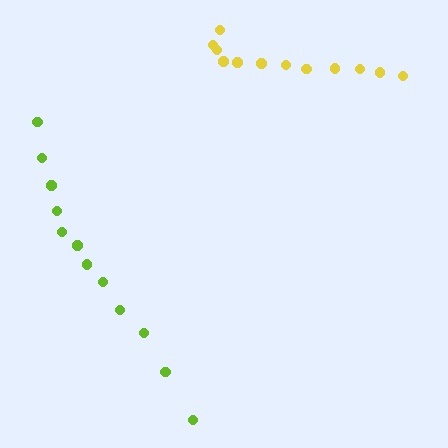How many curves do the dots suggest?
There are 2 distinct paths.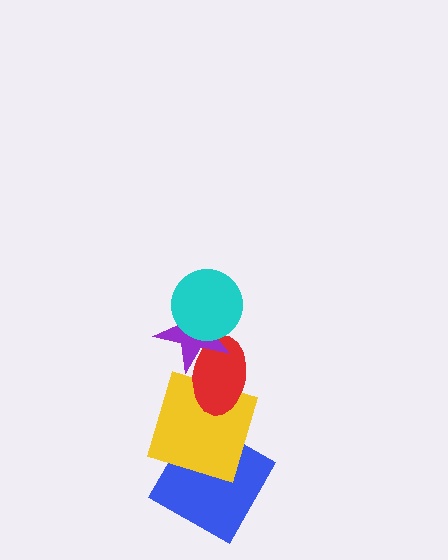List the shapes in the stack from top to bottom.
From top to bottom: the cyan circle, the purple star, the red ellipse, the yellow square, the blue square.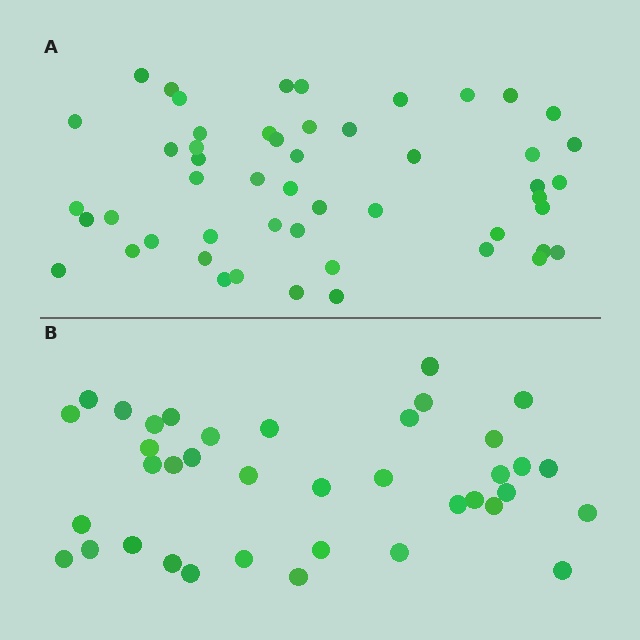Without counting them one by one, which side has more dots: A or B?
Region A (the top region) has more dots.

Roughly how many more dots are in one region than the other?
Region A has approximately 15 more dots than region B.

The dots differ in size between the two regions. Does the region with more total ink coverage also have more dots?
No. Region B has more total ink coverage because its dots are larger, but region A actually contains more individual dots. Total area can be misleading — the number of items is what matters here.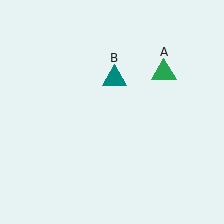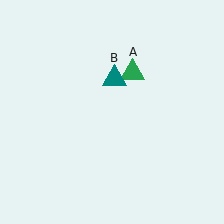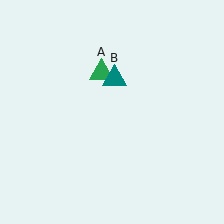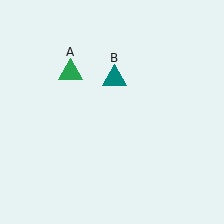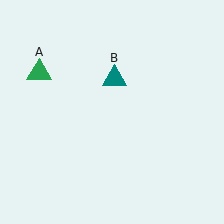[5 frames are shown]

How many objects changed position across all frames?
1 object changed position: green triangle (object A).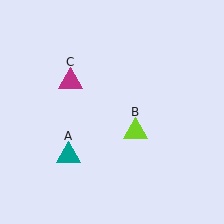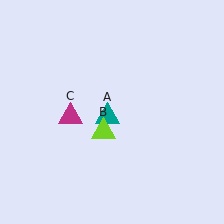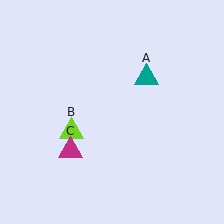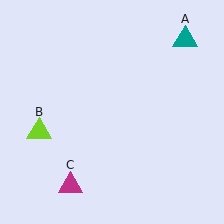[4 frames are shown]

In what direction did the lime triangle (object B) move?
The lime triangle (object B) moved left.